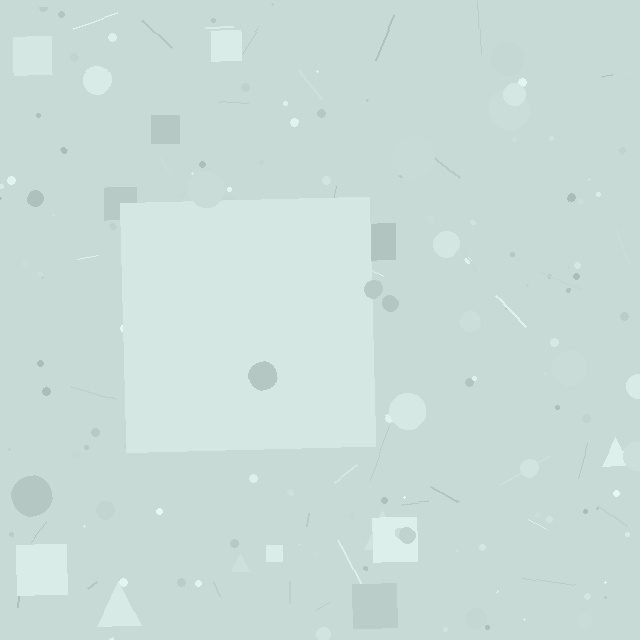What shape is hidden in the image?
A square is hidden in the image.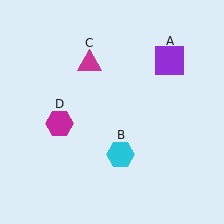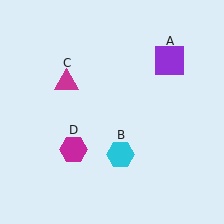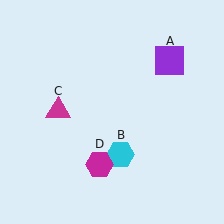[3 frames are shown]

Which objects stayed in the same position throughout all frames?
Purple square (object A) and cyan hexagon (object B) remained stationary.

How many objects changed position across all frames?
2 objects changed position: magenta triangle (object C), magenta hexagon (object D).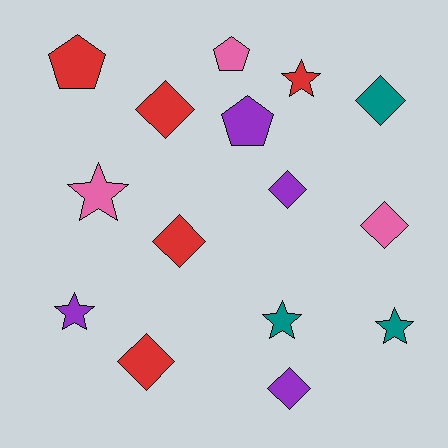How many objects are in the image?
There are 15 objects.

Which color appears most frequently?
Red, with 5 objects.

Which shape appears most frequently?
Diamond, with 7 objects.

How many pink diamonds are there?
There is 1 pink diamond.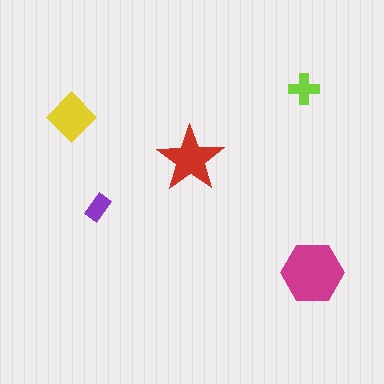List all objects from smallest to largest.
The purple rectangle, the lime cross, the yellow diamond, the red star, the magenta hexagon.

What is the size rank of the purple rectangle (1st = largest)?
5th.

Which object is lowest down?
The magenta hexagon is bottommost.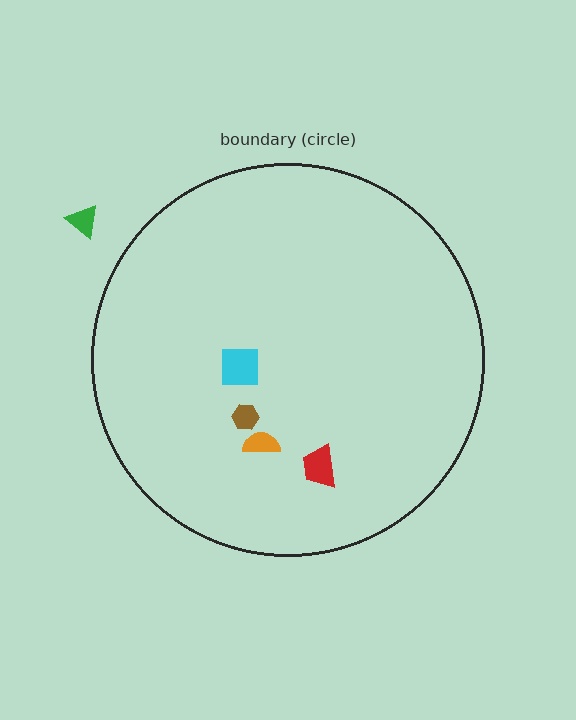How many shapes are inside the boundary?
4 inside, 1 outside.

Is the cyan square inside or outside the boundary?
Inside.